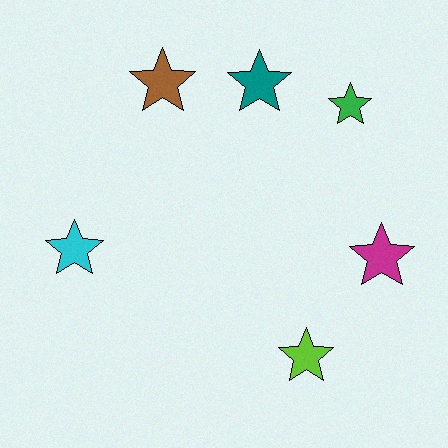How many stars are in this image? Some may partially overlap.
There are 6 stars.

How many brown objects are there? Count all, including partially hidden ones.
There is 1 brown object.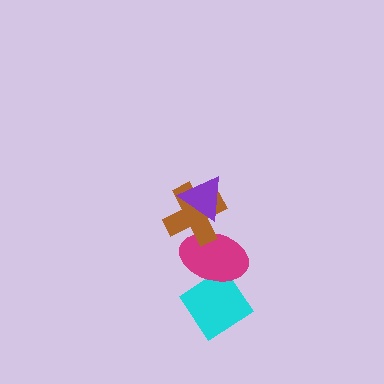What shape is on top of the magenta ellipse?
The brown cross is on top of the magenta ellipse.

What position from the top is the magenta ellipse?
The magenta ellipse is 3rd from the top.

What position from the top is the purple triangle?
The purple triangle is 1st from the top.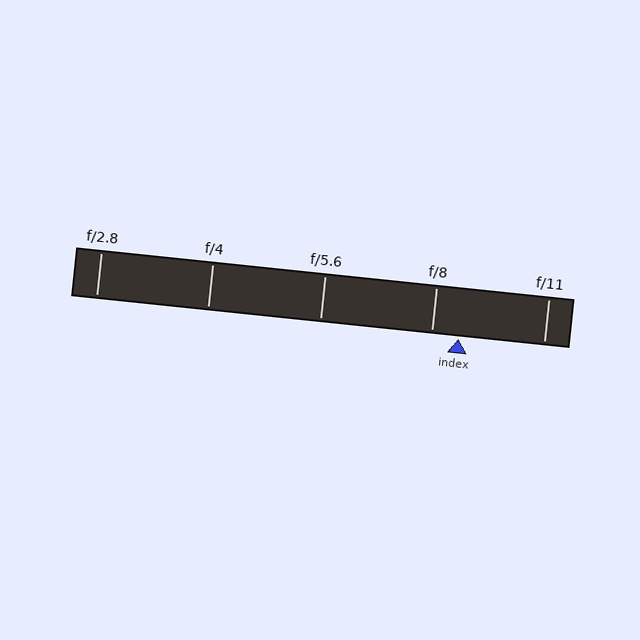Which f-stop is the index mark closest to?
The index mark is closest to f/8.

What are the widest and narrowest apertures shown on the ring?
The widest aperture shown is f/2.8 and the narrowest is f/11.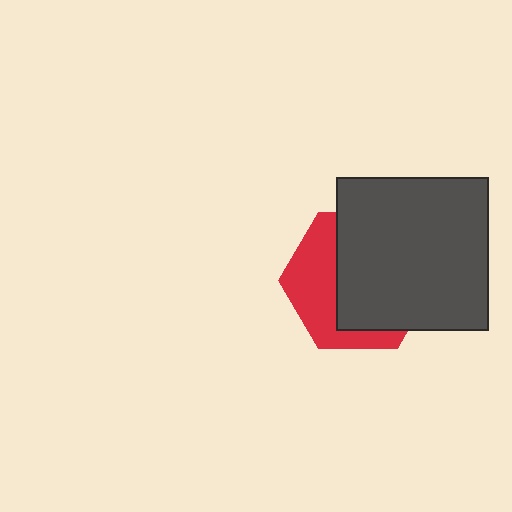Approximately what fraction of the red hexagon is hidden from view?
Roughly 61% of the red hexagon is hidden behind the dark gray rectangle.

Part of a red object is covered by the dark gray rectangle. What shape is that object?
It is a hexagon.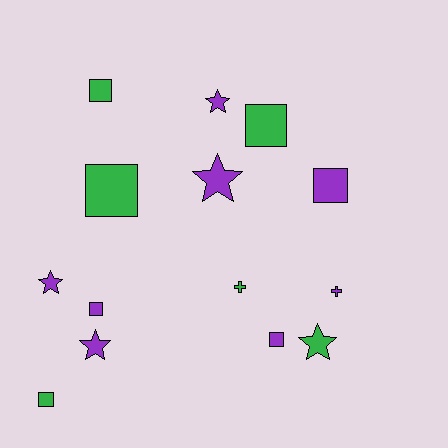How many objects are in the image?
There are 14 objects.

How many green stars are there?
There is 1 green star.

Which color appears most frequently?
Purple, with 8 objects.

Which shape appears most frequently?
Square, with 7 objects.